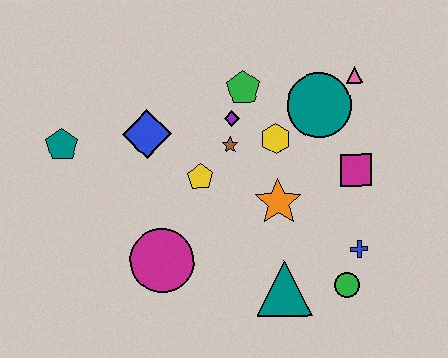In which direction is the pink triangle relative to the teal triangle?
The pink triangle is above the teal triangle.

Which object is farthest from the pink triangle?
The teal pentagon is farthest from the pink triangle.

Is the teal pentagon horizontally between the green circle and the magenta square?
No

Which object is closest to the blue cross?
The green circle is closest to the blue cross.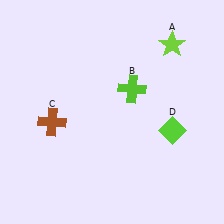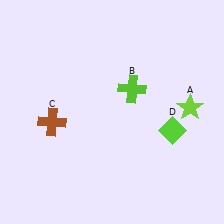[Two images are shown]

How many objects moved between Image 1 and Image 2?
1 object moved between the two images.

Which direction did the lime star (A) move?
The lime star (A) moved down.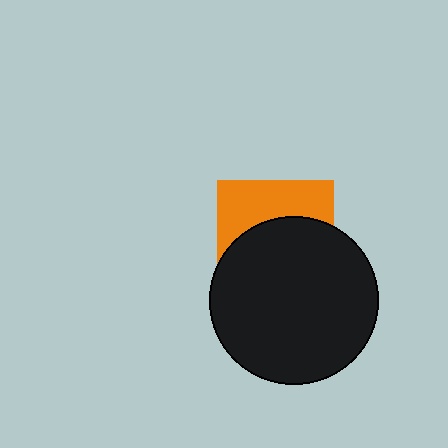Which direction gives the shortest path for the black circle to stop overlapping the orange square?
Moving down gives the shortest separation.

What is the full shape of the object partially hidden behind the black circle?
The partially hidden object is an orange square.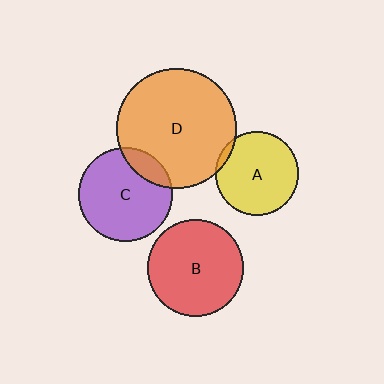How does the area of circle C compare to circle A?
Approximately 1.3 times.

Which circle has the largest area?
Circle D (orange).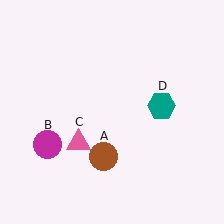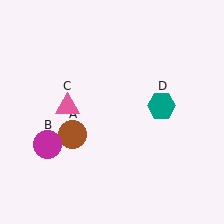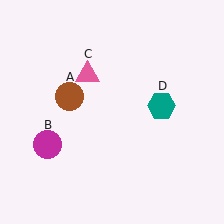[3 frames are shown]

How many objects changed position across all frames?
2 objects changed position: brown circle (object A), pink triangle (object C).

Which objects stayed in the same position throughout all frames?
Magenta circle (object B) and teal hexagon (object D) remained stationary.